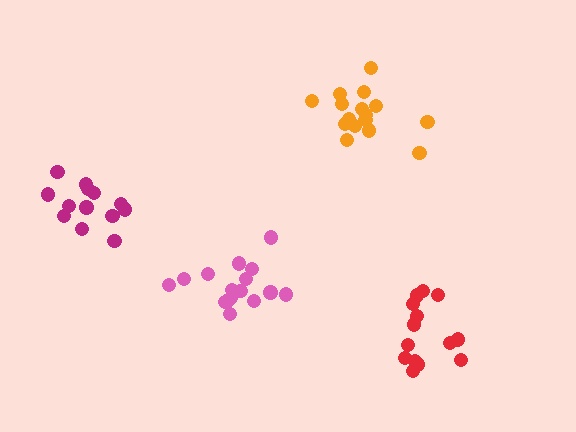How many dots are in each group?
Group 1: 14 dots, Group 2: 14 dots, Group 3: 16 dots, Group 4: 16 dots (60 total).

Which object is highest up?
The orange cluster is topmost.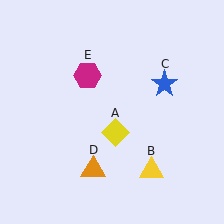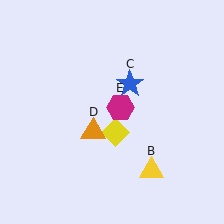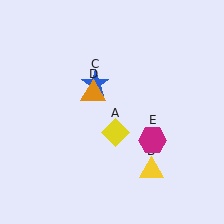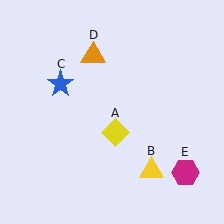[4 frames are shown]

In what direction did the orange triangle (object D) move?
The orange triangle (object D) moved up.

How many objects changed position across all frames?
3 objects changed position: blue star (object C), orange triangle (object D), magenta hexagon (object E).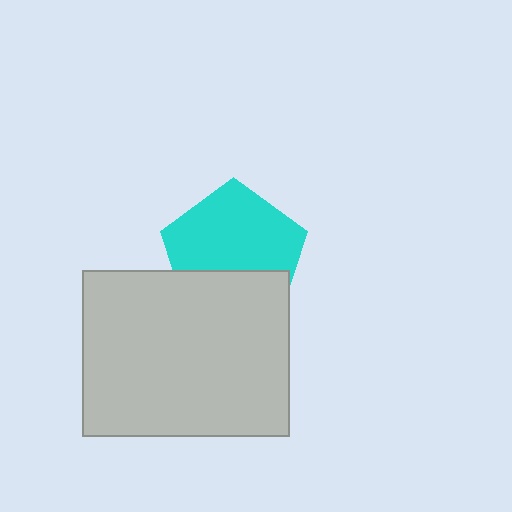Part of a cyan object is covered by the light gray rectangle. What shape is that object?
It is a pentagon.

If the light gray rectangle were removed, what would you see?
You would see the complete cyan pentagon.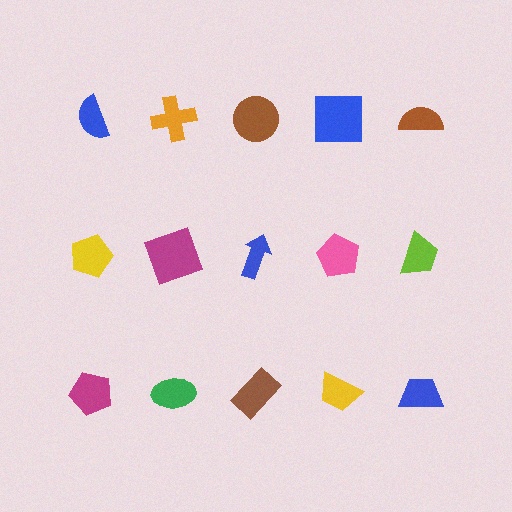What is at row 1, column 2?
An orange cross.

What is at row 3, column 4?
A yellow trapezoid.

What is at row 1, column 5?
A brown semicircle.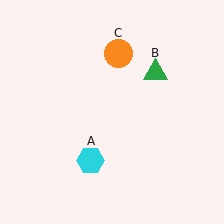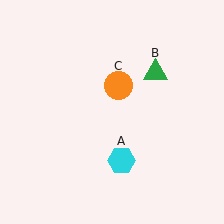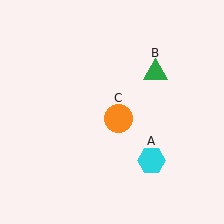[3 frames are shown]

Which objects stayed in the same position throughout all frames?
Green triangle (object B) remained stationary.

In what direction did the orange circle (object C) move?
The orange circle (object C) moved down.